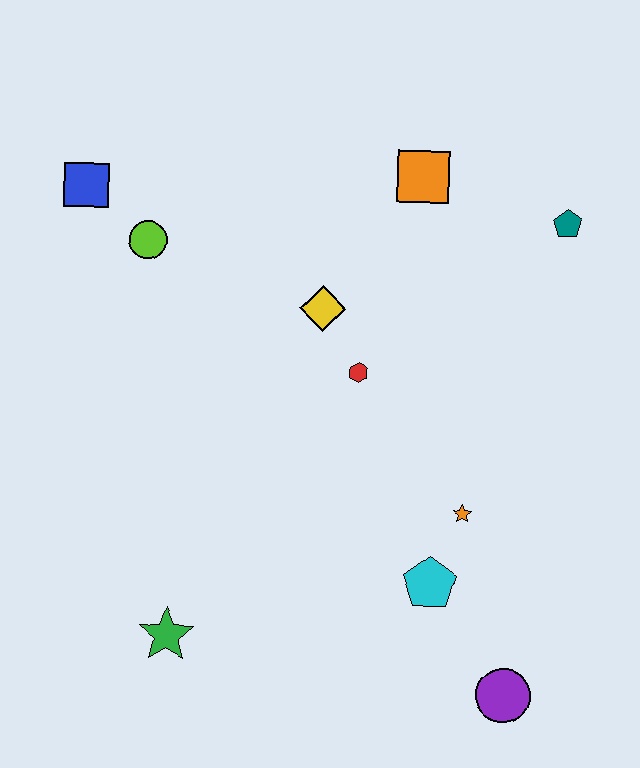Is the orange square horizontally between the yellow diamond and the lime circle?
No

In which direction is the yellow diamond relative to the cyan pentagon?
The yellow diamond is above the cyan pentagon.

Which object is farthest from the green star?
The teal pentagon is farthest from the green star.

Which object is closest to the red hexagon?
The yellow diamond is closest to the red hexagon.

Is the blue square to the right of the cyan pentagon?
No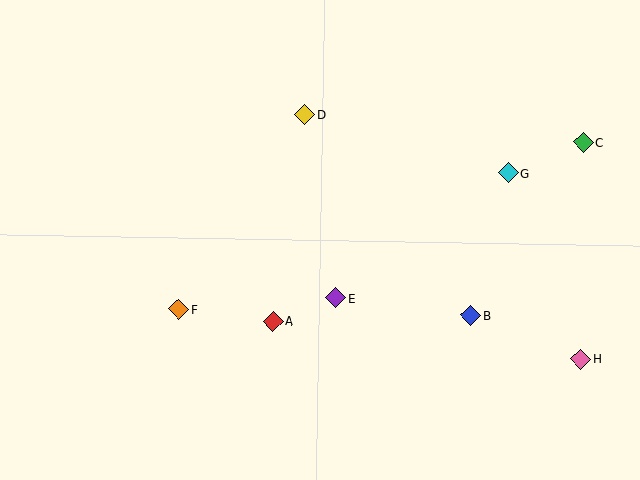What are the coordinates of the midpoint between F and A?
The midpoint between F and A is at (226, 315).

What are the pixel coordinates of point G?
Point G is at (509, 173).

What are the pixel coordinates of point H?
Point H is at (581, 359).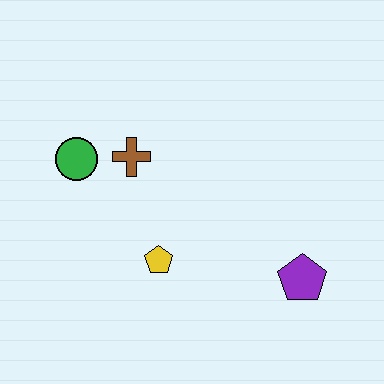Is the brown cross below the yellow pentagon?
No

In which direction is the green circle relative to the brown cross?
The green circle is to the left of the brown cross.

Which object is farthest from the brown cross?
The purple pentagon is farthest from the brown cross.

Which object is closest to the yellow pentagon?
The brown cross is closest to the yellow pentagon.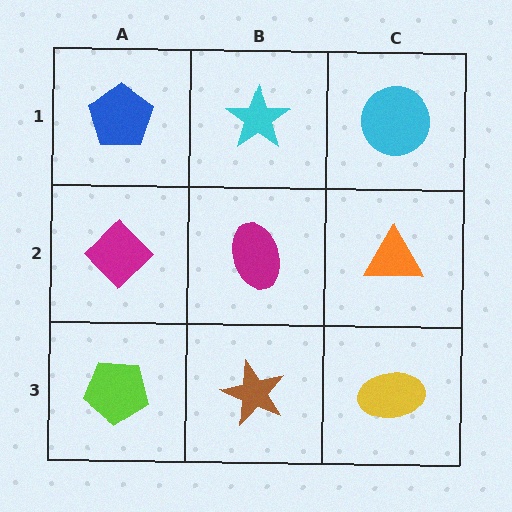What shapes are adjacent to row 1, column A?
A magenta diamond (row 2, column A), a cyan star (row 1, column B).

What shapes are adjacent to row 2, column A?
A blue pentagon (row 1, column A), a lime pentagon (row 3, column A), a magenta ellipse (row 2, column B).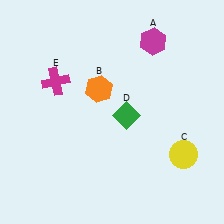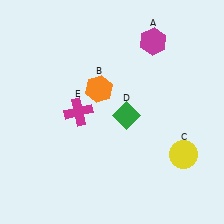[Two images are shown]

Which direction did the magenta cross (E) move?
The magenta cross (E) moved down.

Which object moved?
The magenta cross (E) moved down.